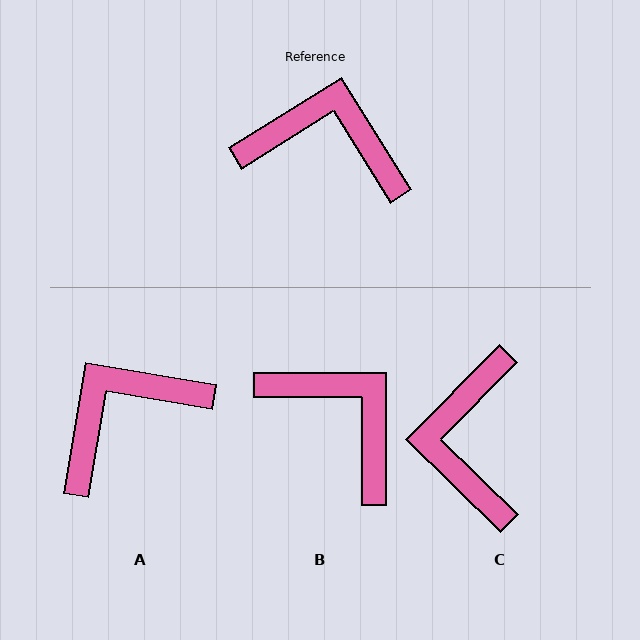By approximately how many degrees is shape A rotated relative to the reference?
Approximately 48 degrees counter-clockwise.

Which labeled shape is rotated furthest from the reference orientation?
C, about 103 degrees away.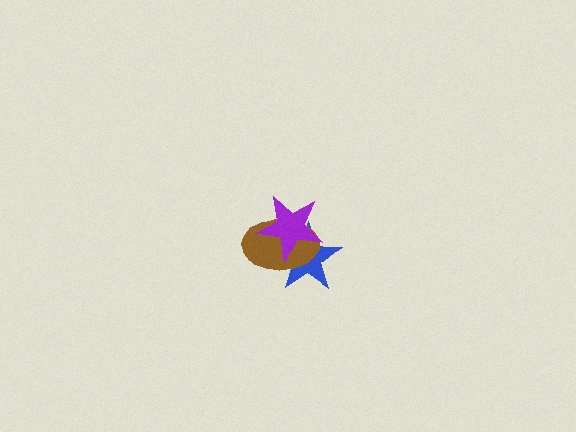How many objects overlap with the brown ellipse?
2 objects overlap with the brown ellipse.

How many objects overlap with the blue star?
2 objects overlap with the blue star.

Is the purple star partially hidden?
No, no other shape covers it.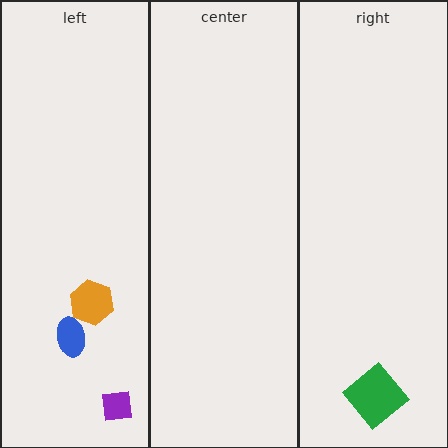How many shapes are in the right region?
1.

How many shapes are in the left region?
3.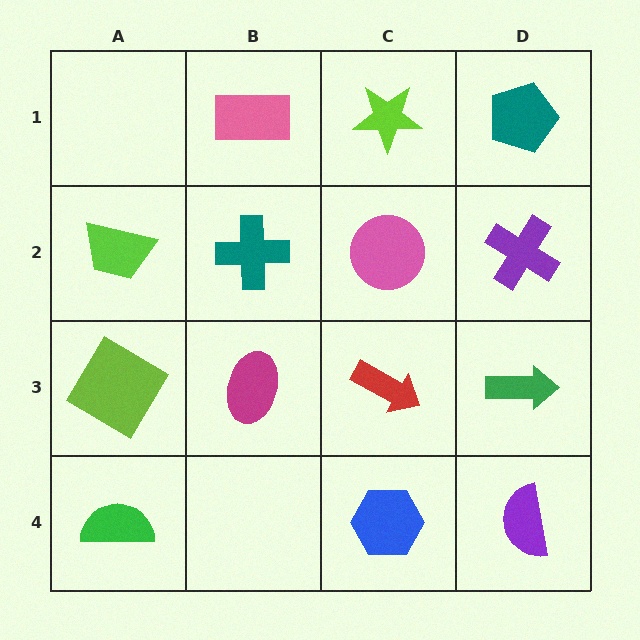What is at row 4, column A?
A green semicircle.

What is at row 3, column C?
A red arrow.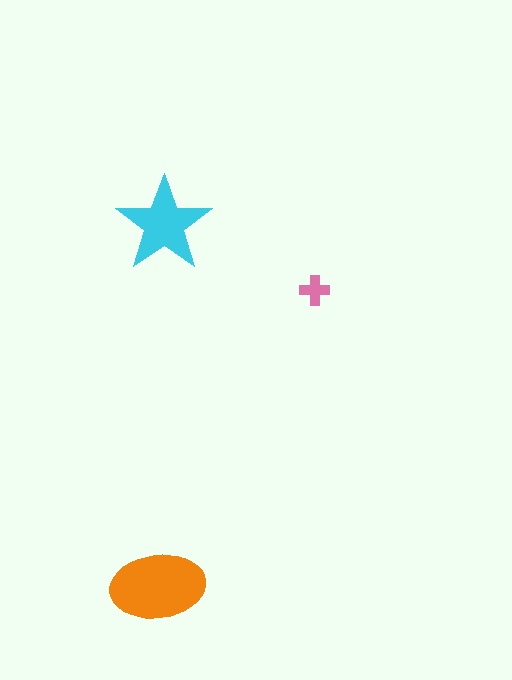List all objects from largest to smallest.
The orange ellipse, the cyan star, the pink cross.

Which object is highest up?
The cyan star is topmost.